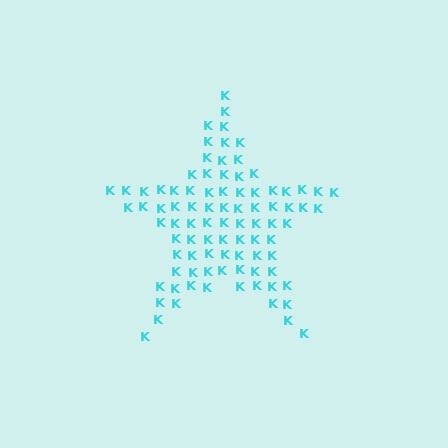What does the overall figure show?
The overall figure shows a star.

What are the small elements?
The small elements are letter K's.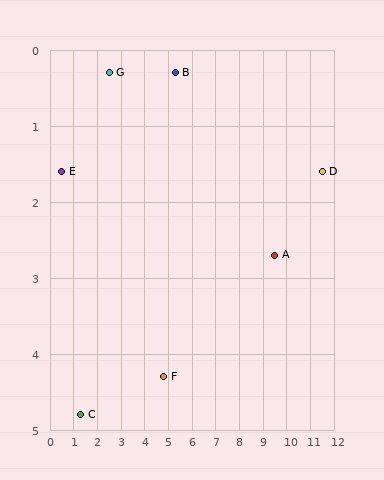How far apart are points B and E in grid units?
Points B and E are about 5.0 grid units apart.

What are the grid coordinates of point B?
Point B is at approximately (5.3, 0.3).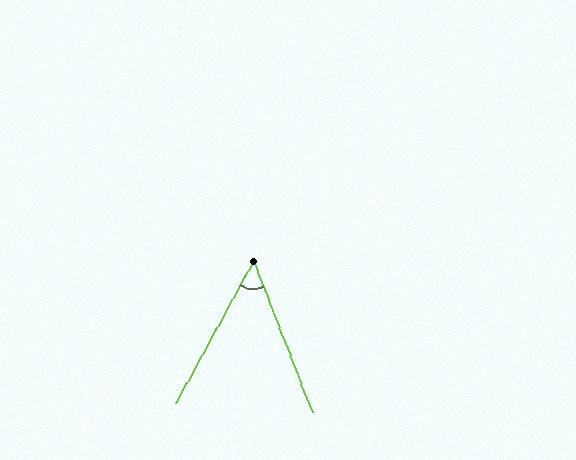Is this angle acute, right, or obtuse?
It is acute.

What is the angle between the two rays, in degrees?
Approximately 50 degrees.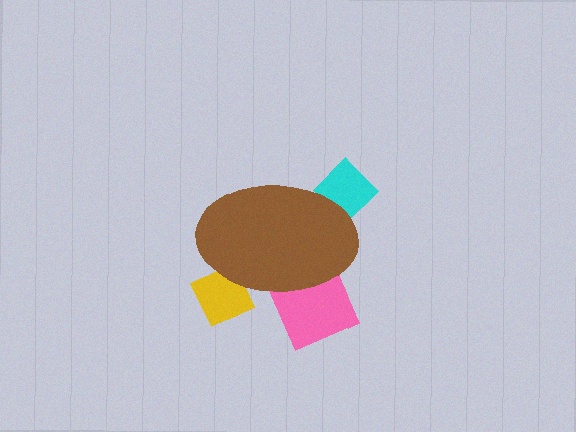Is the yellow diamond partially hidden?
Yes, the yellow diamond is partially hidden behind the brown ellipse.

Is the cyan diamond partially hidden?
Yes, the cyan diamond is partially hidden behind the brown ellipse.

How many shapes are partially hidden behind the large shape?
3 shapes are partially hidden.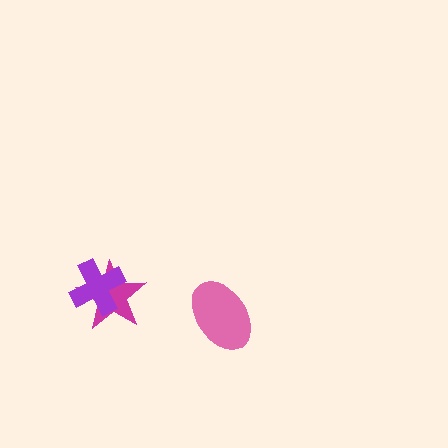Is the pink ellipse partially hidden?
No, no other shape covers it.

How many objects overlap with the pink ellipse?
0 objects overlap with the pink ellipse.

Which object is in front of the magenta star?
The purple cross is in front of the magenta star.